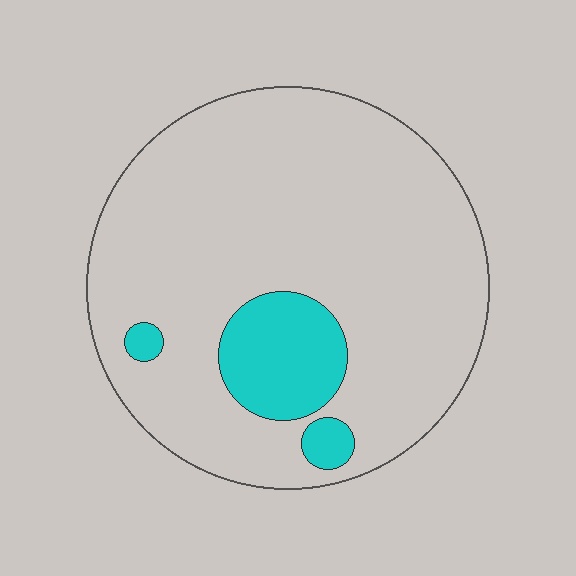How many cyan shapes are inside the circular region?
3.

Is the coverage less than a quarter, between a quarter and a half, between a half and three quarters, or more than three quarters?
Less than a quarter.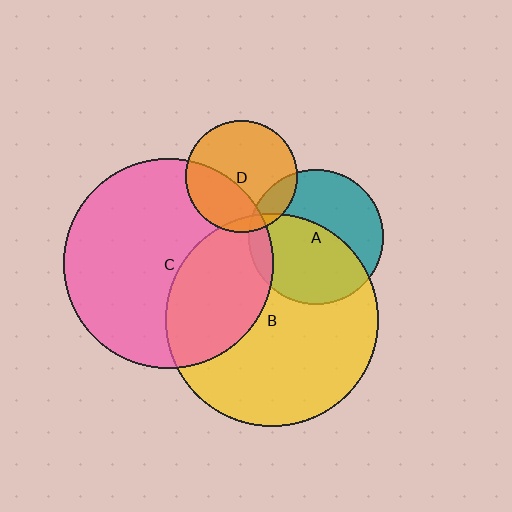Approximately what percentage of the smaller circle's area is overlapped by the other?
Approximately 5%.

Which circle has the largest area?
Circle B (yellow).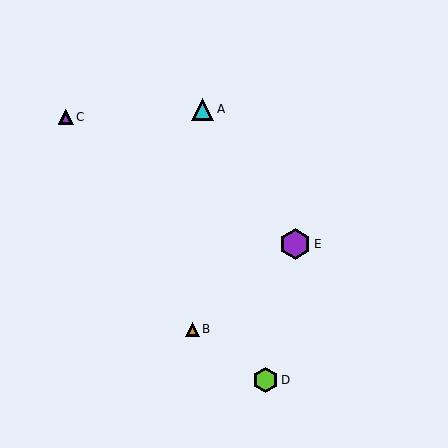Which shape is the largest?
The purple hexagon (labeled E) is the largest.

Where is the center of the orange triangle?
The center of the orange triangle is at (192, 329).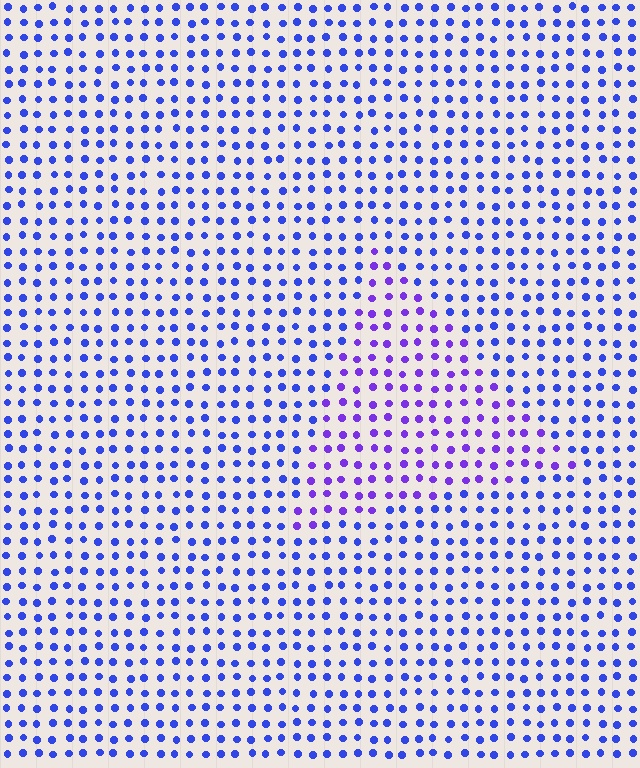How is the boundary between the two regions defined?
The boundary is defined purely by a slight shift in hue (about 32 degrees). Spacing, size, and orientation are identical on both sides.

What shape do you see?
I see a triangle.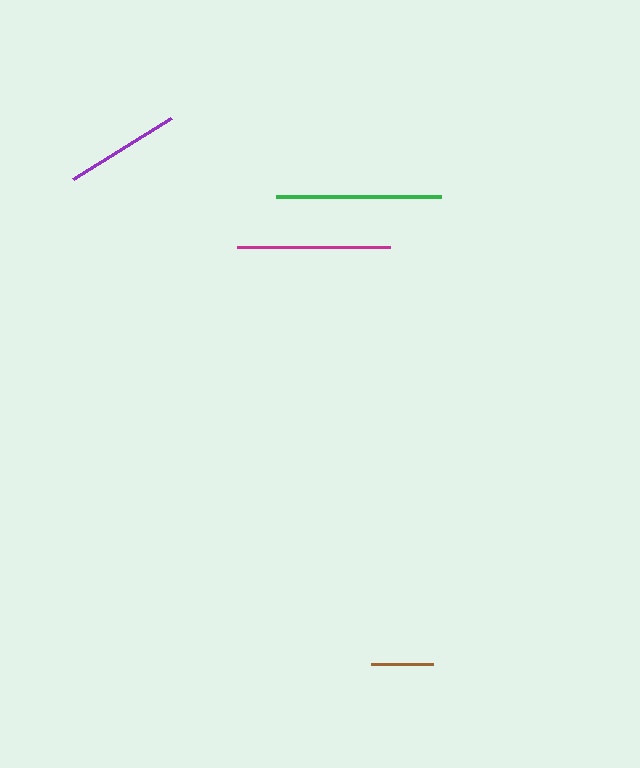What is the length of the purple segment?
The purple segment is approximately 115 pixels long.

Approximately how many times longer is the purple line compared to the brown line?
The purple line is approximately 1.9 times the length of the brown line.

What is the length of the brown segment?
The brown segment is approximately 62 pixels long.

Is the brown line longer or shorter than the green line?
The green line is longer than the brown line.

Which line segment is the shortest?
The brown line is the shortest at approximately 62 pixels.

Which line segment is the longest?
The green line is the longest at approximately 164 pixels.